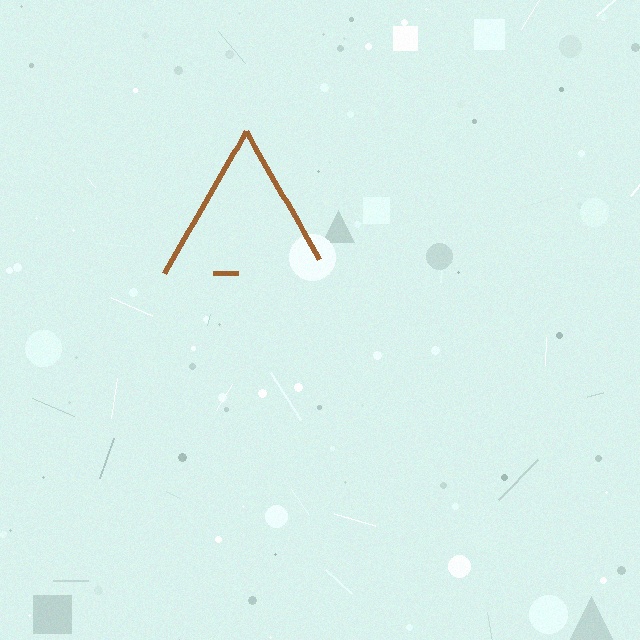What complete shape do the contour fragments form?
The contour fragments form a triangle.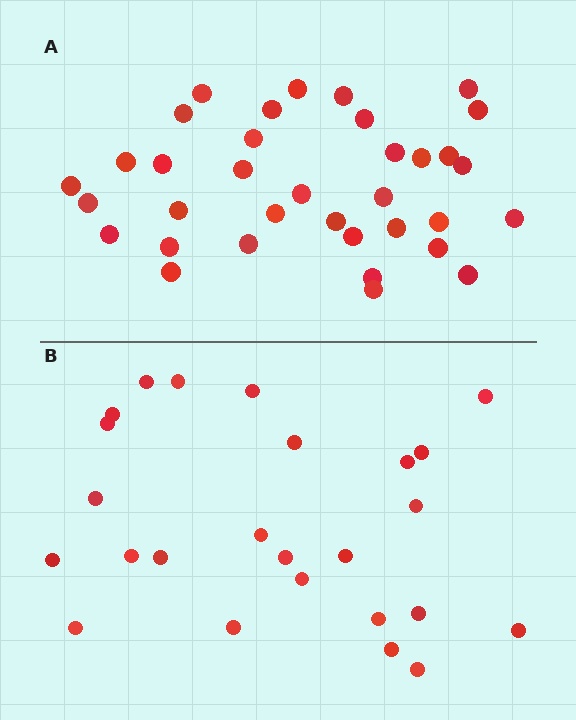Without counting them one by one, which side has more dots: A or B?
Region A (the top region) has more dots.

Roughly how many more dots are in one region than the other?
Region A has roughly 10 or so more dots than region B.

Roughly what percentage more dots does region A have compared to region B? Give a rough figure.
About 40% more.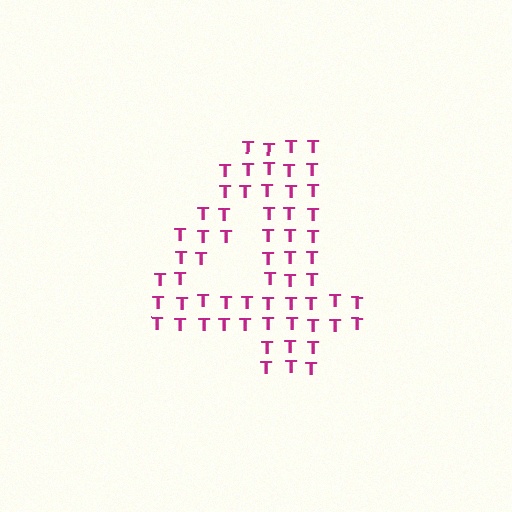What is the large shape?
The large shape is the digit 4.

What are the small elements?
The small elements are letter T's.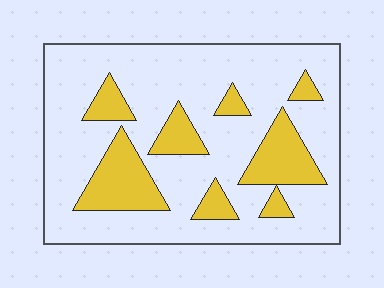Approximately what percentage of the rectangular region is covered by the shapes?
Approximately 25%.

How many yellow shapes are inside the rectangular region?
8.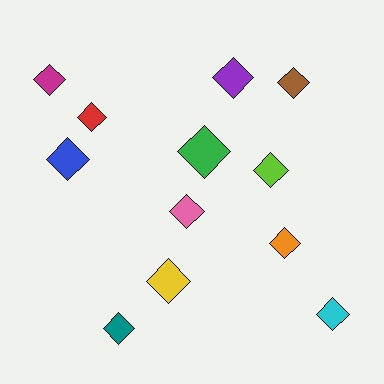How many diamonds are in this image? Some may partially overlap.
There are 12 diamonds.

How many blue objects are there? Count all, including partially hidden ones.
There is 1 blue object.